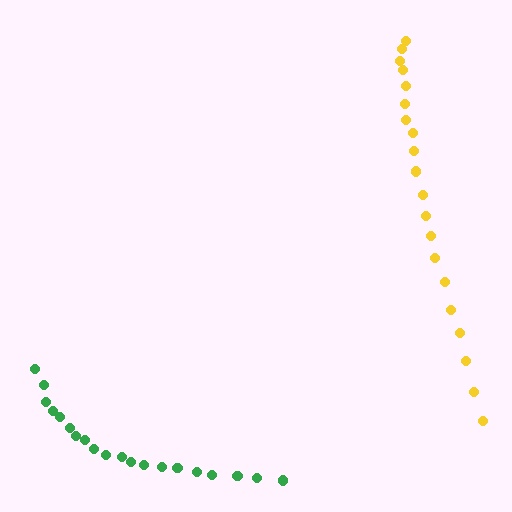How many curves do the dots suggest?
There are 2 distinct paths.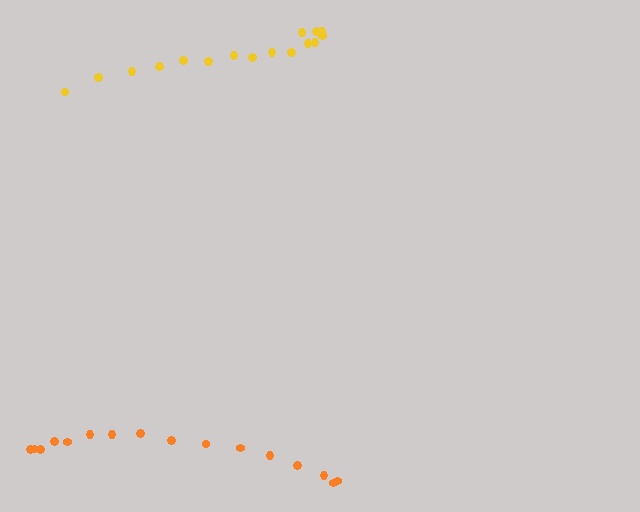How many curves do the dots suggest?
There are 2 distinct paths.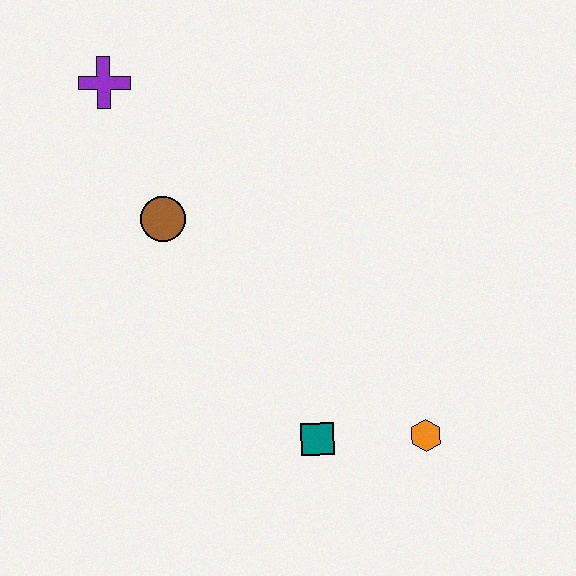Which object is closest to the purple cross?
The brown circle is closest to the purple cross.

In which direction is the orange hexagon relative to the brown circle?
The orange hexagon is to the right of the brown circle.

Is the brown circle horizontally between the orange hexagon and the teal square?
No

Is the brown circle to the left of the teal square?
Yes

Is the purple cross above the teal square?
Yes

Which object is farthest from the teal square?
The purple cross is farthest from the teal square.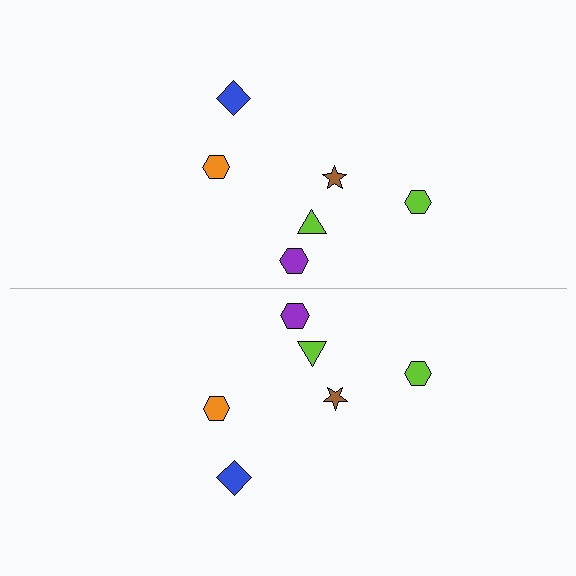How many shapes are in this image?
There are 12 shapes in this image.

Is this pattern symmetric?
Yes, this pattern has bilateral (reflection) symmetry.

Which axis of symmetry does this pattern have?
The pattern has a horizontal axis of symmetry running through the center of the image.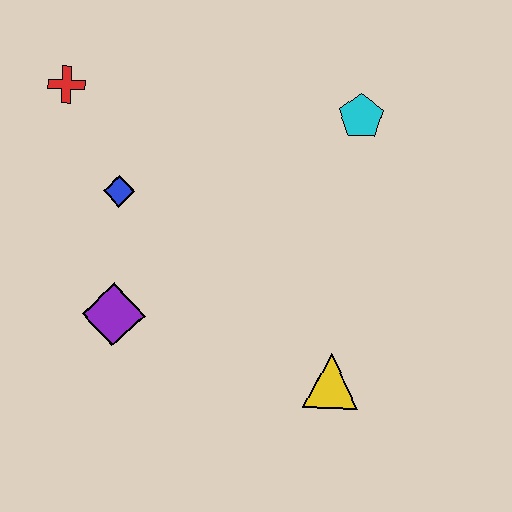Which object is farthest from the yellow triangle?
The red cross is farthest from the yellow triangle.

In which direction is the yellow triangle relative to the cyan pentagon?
The yellow triangle is below the cyan pentagon.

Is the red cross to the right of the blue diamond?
No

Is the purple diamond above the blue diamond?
No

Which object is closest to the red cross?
The blue diamond is closest to the red cross.